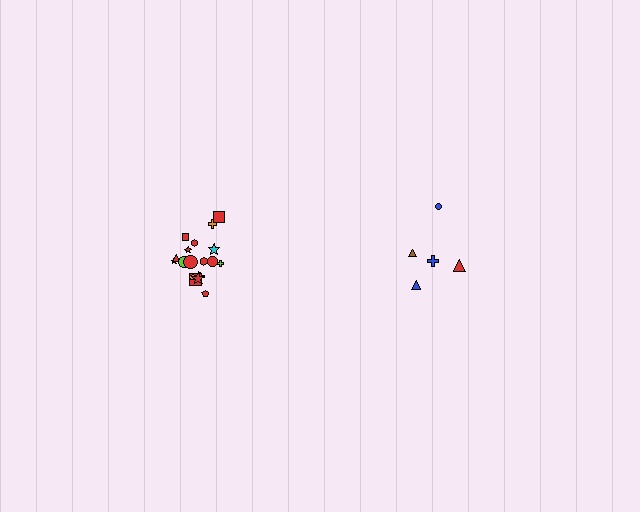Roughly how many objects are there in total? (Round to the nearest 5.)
Roughly 25 objects in total.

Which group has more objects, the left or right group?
The left group.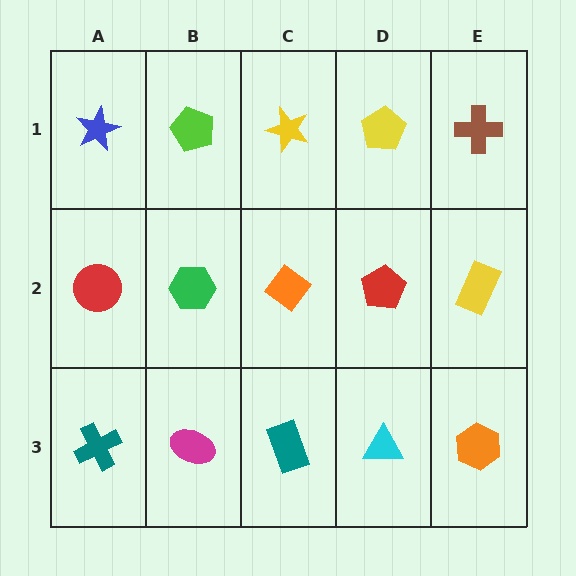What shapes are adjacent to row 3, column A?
A red circle (row 2, column A), a magenta ellipse (row 3, column B).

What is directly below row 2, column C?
A teal rectangle.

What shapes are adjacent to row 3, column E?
A yellow rectangle (row 2, column E), a cyan triangle (row 3, column D).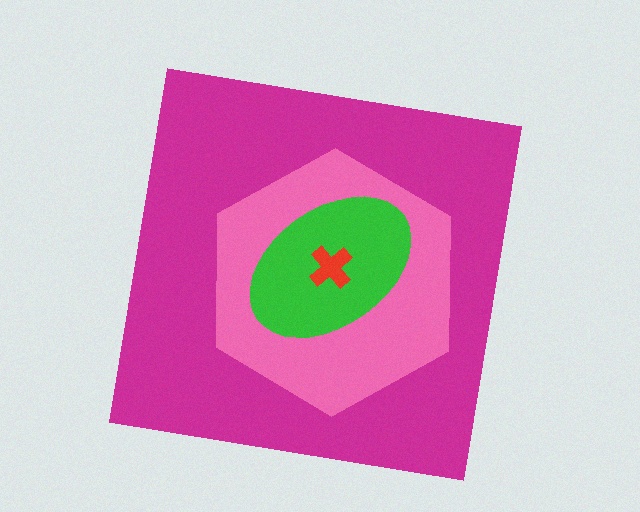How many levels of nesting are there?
4.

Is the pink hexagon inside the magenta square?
Yes.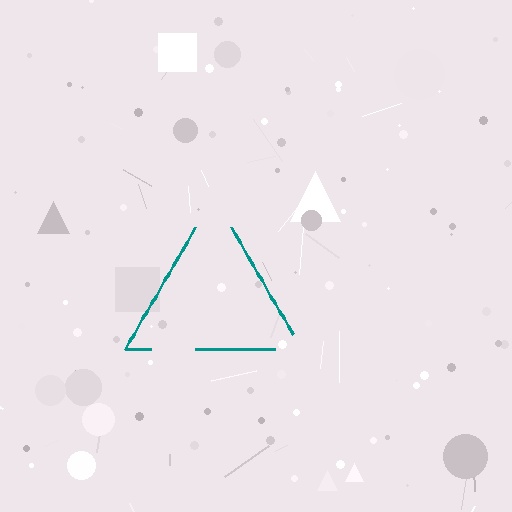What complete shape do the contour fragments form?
The contour fragments form a triangle.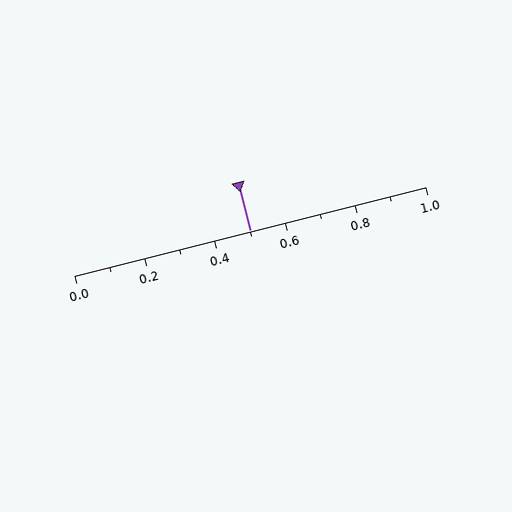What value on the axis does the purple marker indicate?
The marker indicates approximately 0.5.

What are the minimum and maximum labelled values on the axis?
The axis runs from 0.0 to 1.0.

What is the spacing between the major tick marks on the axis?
The major ticks are spaced 0.2 apart.